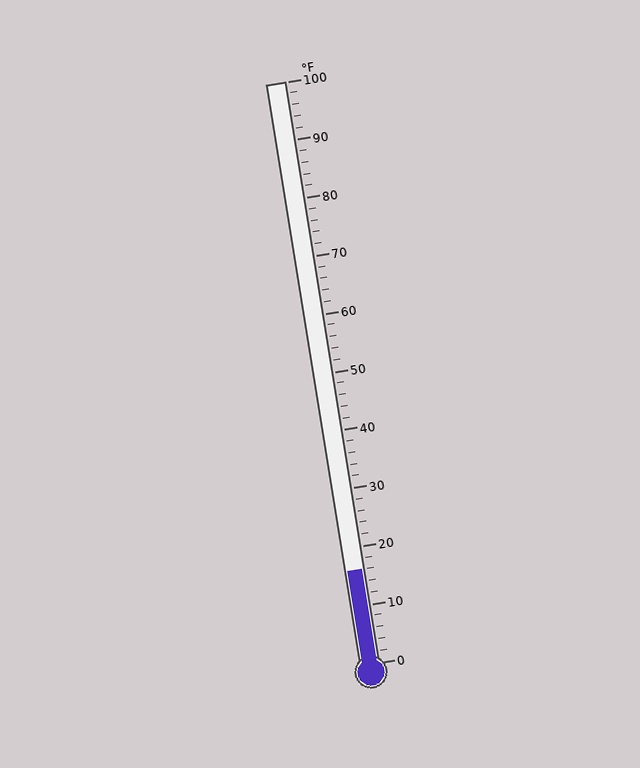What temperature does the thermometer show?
The thermometer shows approximately 16°F.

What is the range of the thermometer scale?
The thermometer scale ranges from 0°F to 100°F.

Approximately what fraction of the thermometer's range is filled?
The thermometer is filled to approximately 15% of its range.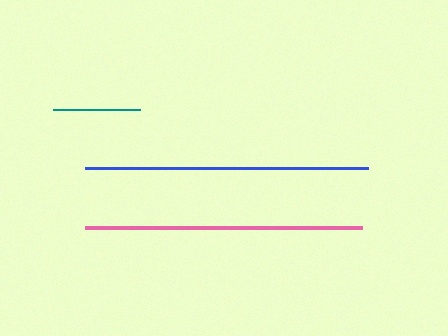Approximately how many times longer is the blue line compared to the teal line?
The blue line is approximately 3.2 times the length of the teal line.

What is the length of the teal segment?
The teal segment is approximately 87 pixels long.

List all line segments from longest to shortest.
From longest to shortest: blue, pink, teal.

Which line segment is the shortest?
The teal line is the shortest at approximately 87 pixels.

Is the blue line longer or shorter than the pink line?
The blue line is longer than the pink line.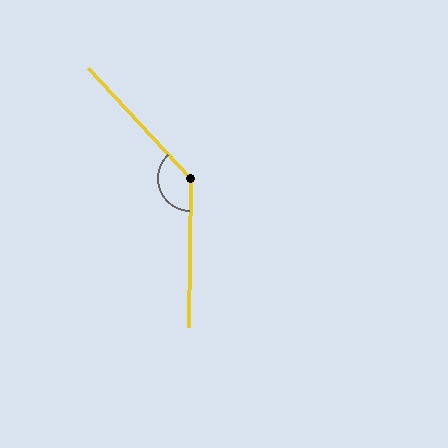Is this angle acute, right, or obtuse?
It is obtuse.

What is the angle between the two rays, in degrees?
Approximately 136 degrees.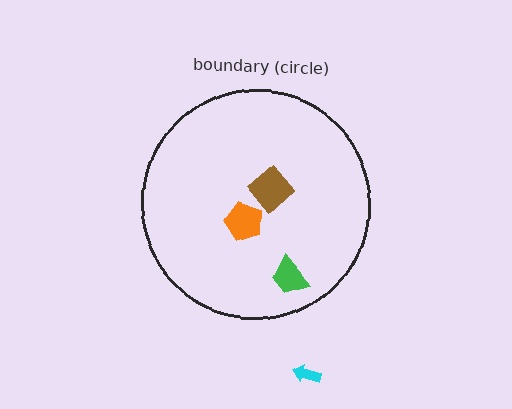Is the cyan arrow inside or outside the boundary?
Outside.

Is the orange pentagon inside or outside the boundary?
Inside.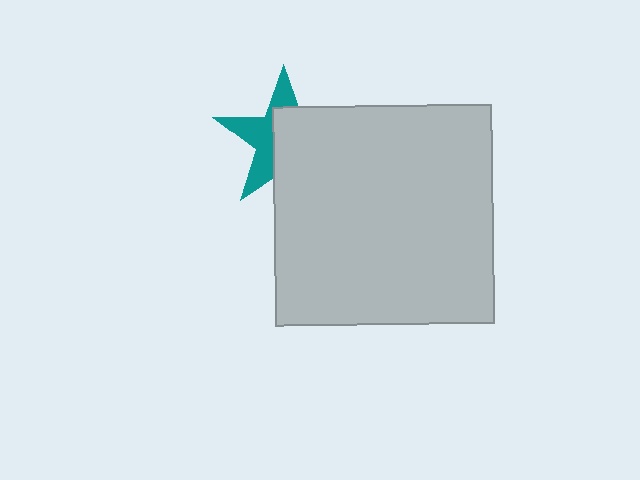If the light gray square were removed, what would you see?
You would see the complete teal star.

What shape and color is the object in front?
The object in front is a light gray square.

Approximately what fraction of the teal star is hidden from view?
Roughly 58% of the teal star is hidden behind the light gray square.